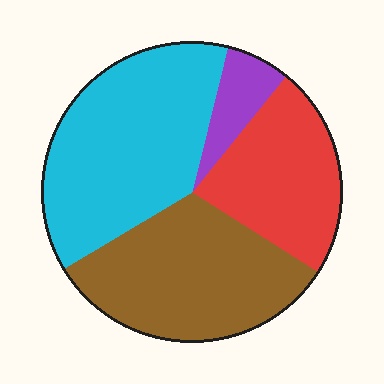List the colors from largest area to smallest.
From largest to smallest: cyan, brown, red, purple.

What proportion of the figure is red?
Red takes up about one quarter (1/4) of the figure.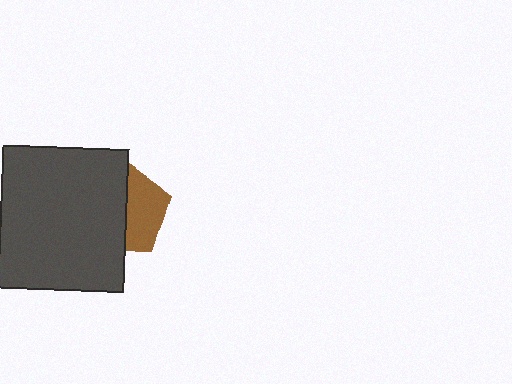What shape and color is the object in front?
The object in front is a dark gray rectangle.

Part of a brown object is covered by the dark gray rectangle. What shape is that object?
It is a pentagon.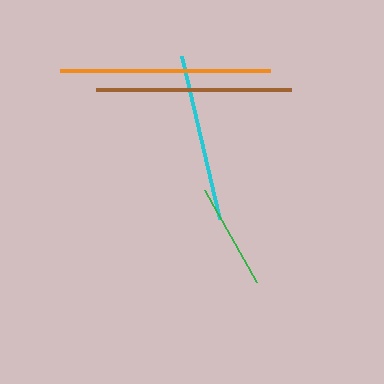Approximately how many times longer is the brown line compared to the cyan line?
The brown line is approximately 1.2 times the length of the cyan line.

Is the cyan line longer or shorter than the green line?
The cyan line is longer than the green line.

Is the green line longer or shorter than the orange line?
The orange line is longer than the green line.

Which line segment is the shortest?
The green line is the shortest at approximately 106 pixels.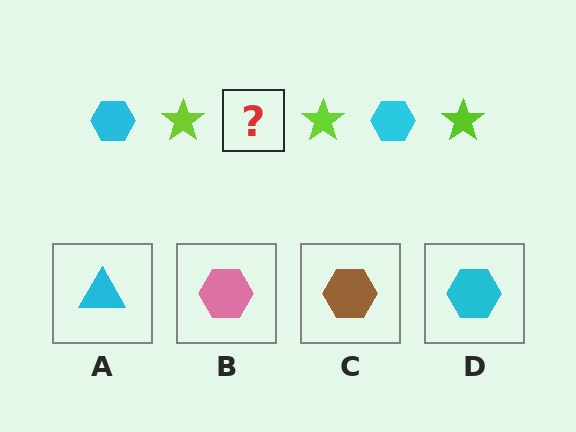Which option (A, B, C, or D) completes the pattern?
D.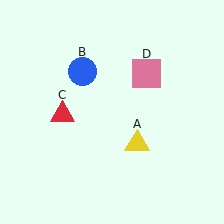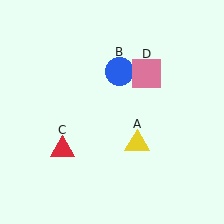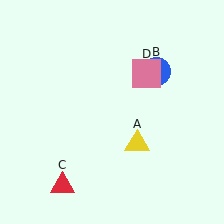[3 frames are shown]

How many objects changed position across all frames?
2 objects changed position: blue circle (object B), red triangle (object C).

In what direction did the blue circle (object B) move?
The blue circle (object B) moved right.